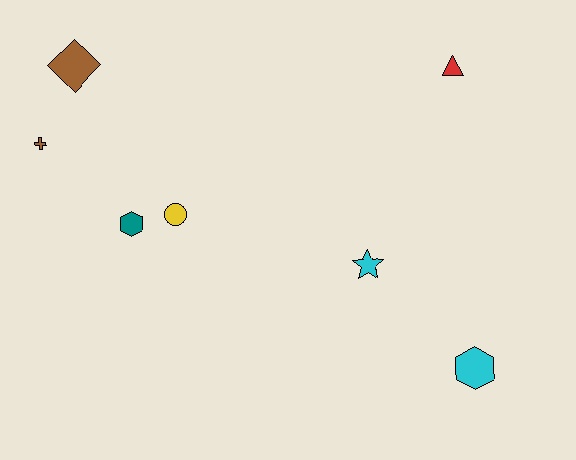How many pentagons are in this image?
There are no pentagons.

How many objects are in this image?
There are 7 objects.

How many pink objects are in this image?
There are no pink objects.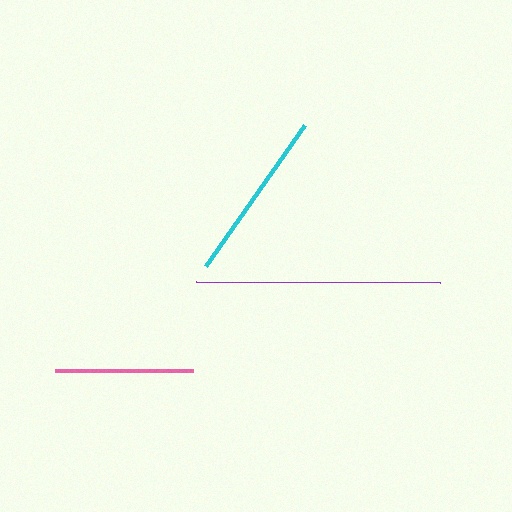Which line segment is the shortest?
The pink line is the shortest at approximately 138 pixels.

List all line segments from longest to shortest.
From longest to shortest: purple, cyan, pink.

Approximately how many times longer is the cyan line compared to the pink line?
The cyan line is approximately 1.3 times the length of the pink line.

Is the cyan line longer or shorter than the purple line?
The purple line is longer than the cyan line.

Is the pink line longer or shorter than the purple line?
The purple line is longer than the pink line.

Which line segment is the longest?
The purple line is the longest at approximately 244 pixels.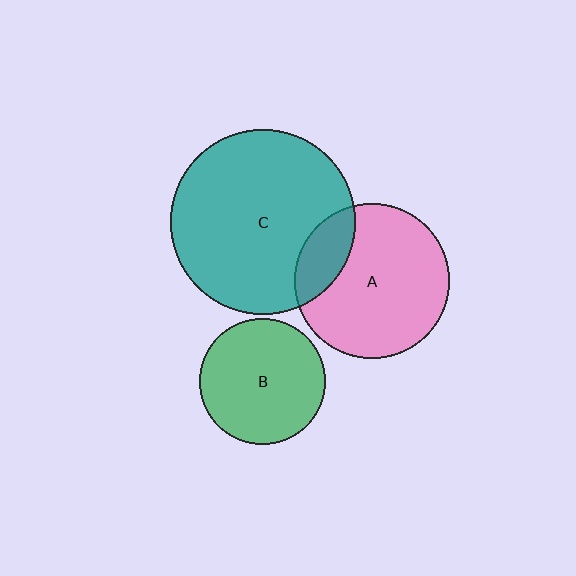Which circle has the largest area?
Circle C (teal).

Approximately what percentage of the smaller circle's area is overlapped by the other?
Approximately 20%.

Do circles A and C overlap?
Yes.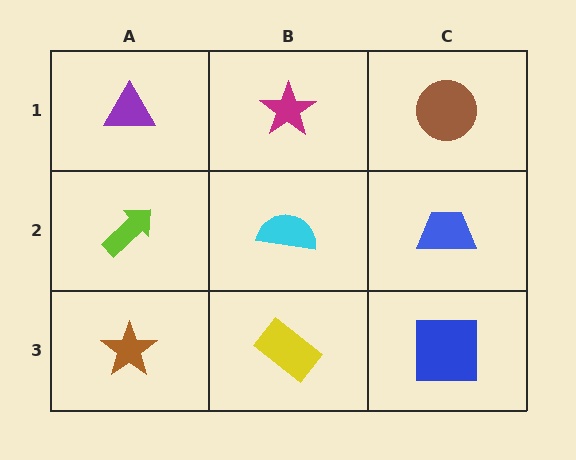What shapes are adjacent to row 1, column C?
A blue trapezoid (row 2, column C), a magenta star (row 1, column B).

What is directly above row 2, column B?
A magenta star.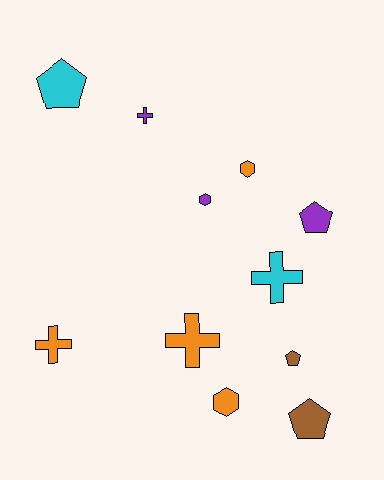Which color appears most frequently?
Orange, with 4 objects.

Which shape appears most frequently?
Pentagon, with 4 objects.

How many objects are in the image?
There are 11 objects.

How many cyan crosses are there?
There is 1 cyan cross.